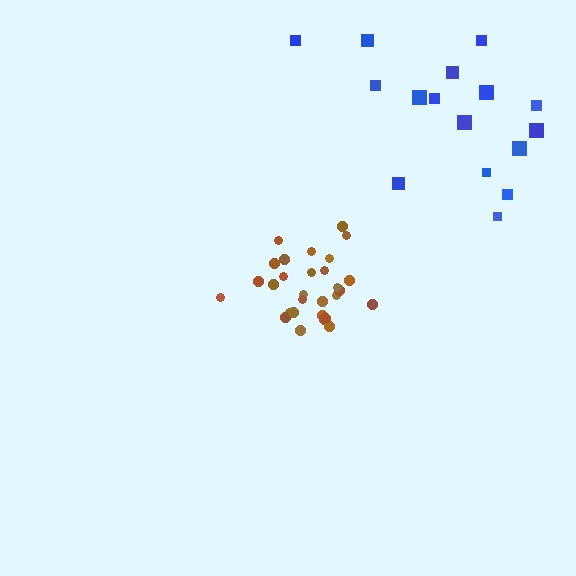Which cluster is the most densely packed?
Brown.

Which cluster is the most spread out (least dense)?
Blue.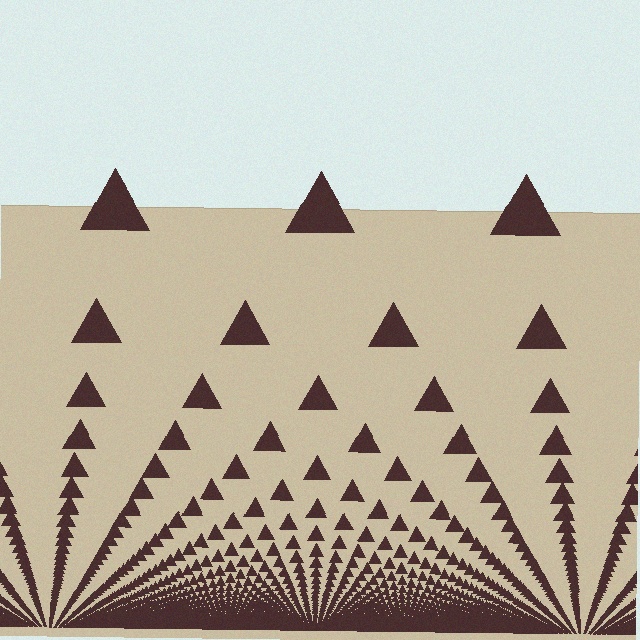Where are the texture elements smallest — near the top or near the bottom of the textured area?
Near the bottom.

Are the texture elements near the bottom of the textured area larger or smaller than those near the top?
Smaller. The gradient is inverted — elements near the bottom are smaller and denser.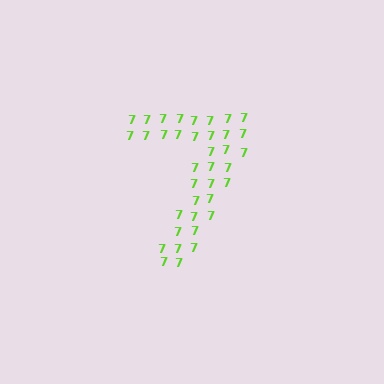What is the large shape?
The large shape is the digit 7.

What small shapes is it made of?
It is made of small digit 7's.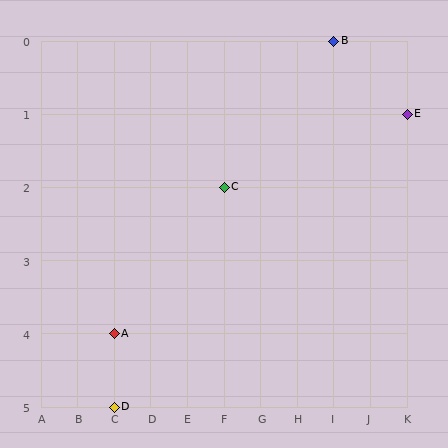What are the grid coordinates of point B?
Point B is at grid coordinates (I, 0).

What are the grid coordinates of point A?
Point A is at grid coordinates (C, 4).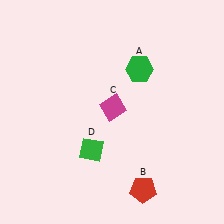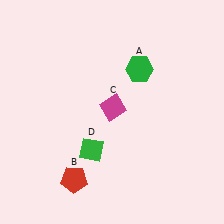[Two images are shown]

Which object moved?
The red pentagon (B) moved left.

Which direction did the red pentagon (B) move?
The red pentagon (B) moved left.